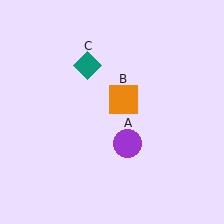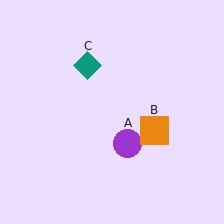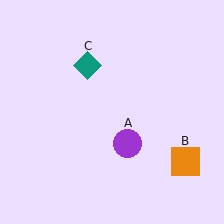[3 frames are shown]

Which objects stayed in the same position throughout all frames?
Purple circle (object A) and teal diamond (object C) remained stationary.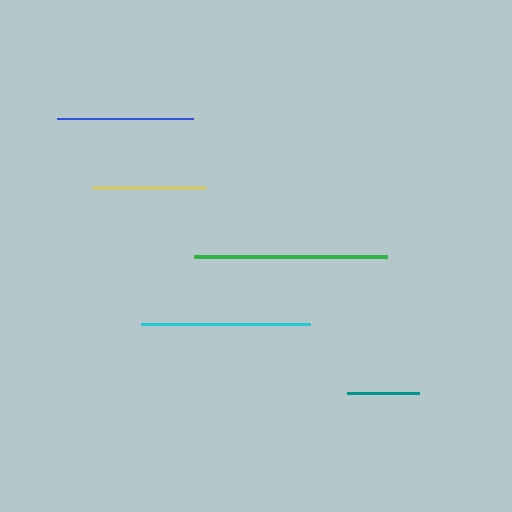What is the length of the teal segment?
The teal segment is approximately 72 pixels long.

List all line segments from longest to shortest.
From longest to shortest: green, cyan, blue, yellow, teal.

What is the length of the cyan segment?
The cyan segment is approximately 169 pixels long.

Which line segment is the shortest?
The teal line is the shortest at approximately 72 pixels.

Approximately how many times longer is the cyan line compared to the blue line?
The cyan line is approximately 1.3 times the length of the blue line.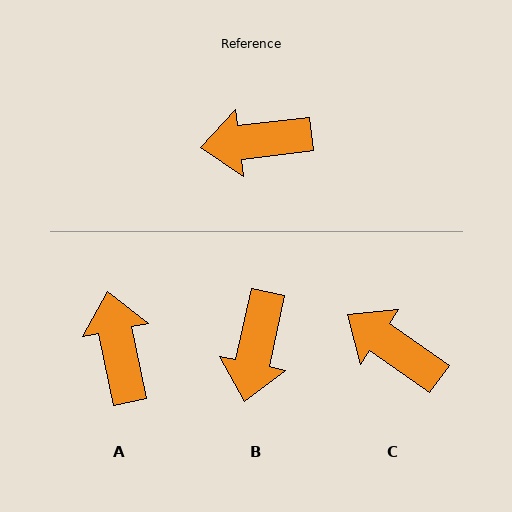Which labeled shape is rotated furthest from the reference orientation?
A, about 85 degrees away.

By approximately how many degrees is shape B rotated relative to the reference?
Approximately 71 degrees counter-clockwise.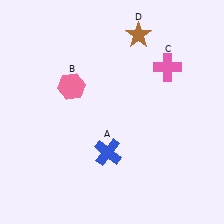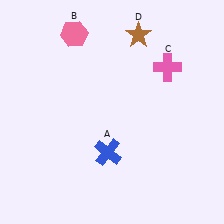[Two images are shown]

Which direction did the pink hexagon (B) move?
The pink hexagon (B) moved up.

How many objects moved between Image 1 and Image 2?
1 object moved between the two images.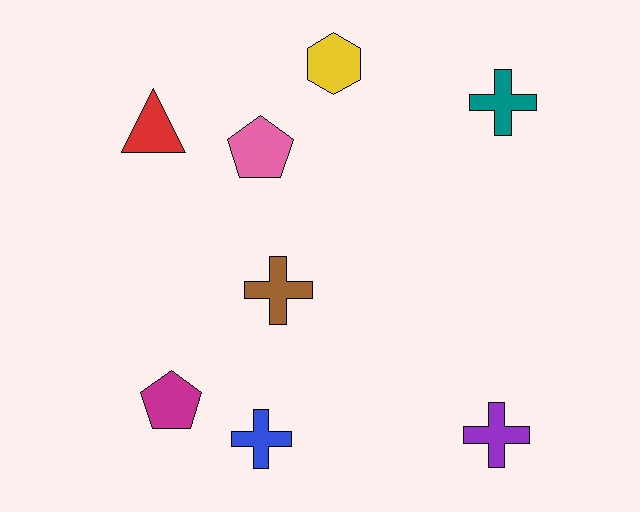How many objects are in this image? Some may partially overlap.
There are 8 objects.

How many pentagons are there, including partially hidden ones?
There are 2 pentagons.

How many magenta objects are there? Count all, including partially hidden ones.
There is 1 magenta object.